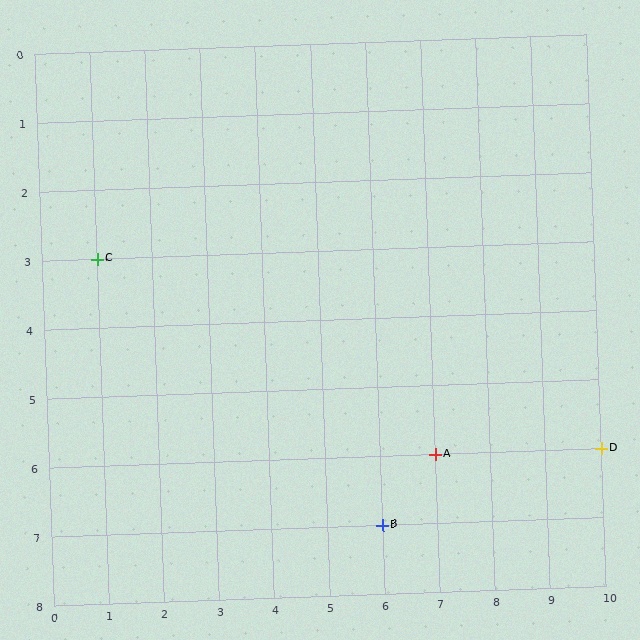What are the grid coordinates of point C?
Point C is at grid coordinates (1, 3).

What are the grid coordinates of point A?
Point A is at grid coordinates (7, 6).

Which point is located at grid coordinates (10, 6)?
Point D is at (10, 6).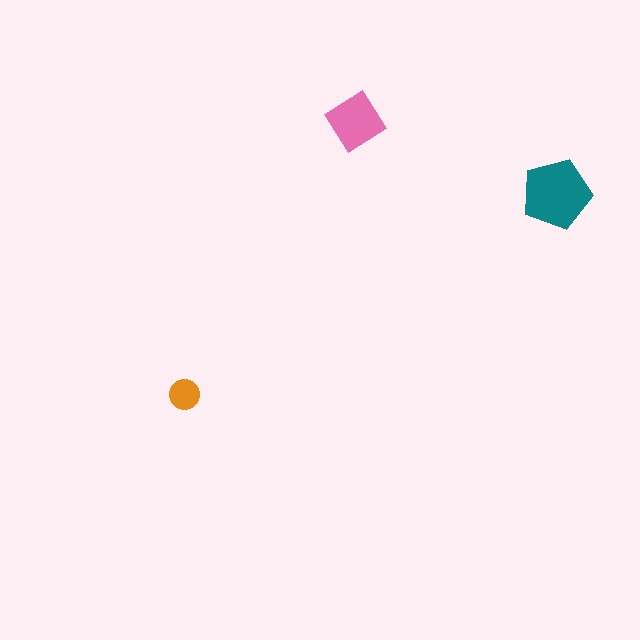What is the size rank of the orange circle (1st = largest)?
3rd.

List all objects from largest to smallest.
The teal pentagon, the pink diamond, the orange circle.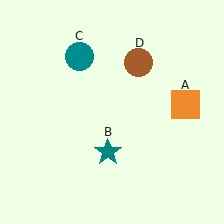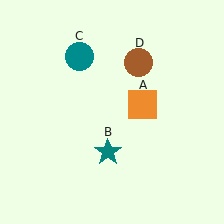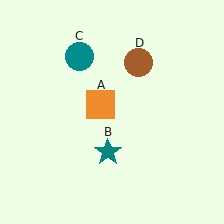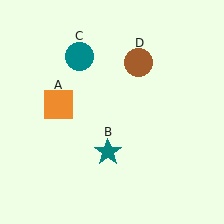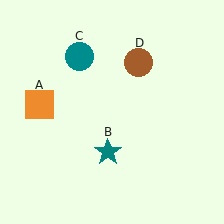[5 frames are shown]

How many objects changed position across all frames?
1 object changed position: orange square (object A).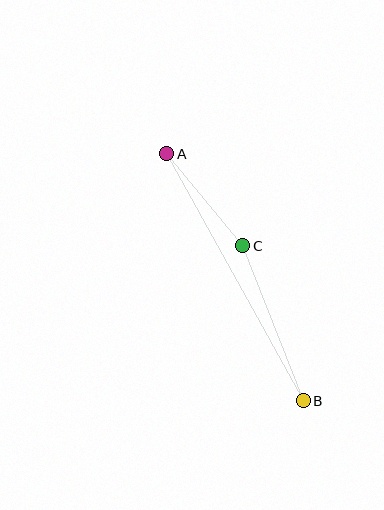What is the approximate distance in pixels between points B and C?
The distance between B and C is approximately 166 pixels.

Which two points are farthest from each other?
Points A and B are farthest from each other.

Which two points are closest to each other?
Points A and C are closest to each other.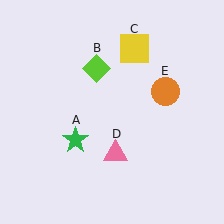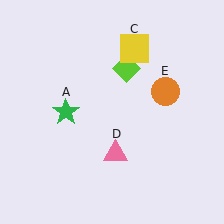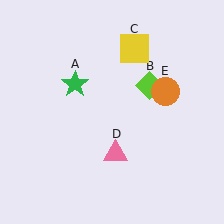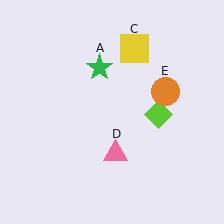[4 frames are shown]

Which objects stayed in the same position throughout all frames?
Yellow square (object C) and pink triangle (object D) and orange circle (object E) remained stationary.